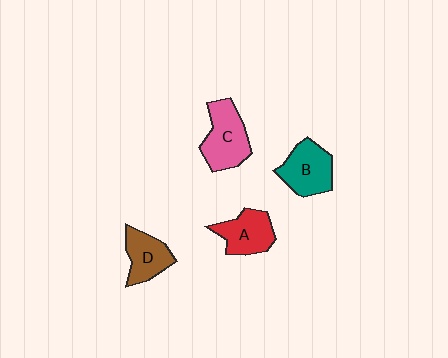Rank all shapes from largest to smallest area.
From largest to smallest: C (pink), B (teal), A (red), D (brown).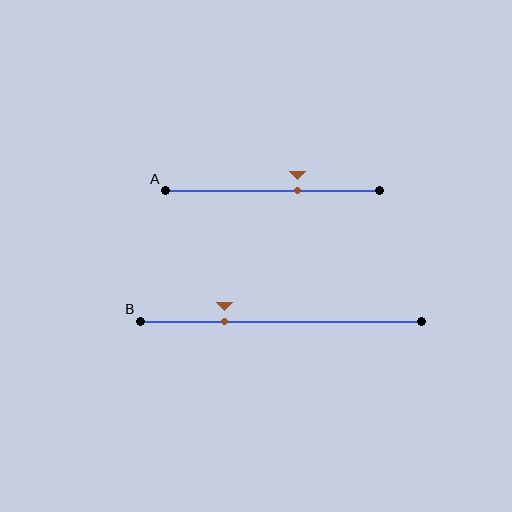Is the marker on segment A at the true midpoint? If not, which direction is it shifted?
No, the marker on segment A is shifted to the right by about 12% of the segment length.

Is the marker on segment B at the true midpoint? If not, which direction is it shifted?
No, the marker on segment B is shifted to the left by about 20% of the segment length.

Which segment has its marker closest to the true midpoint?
Segment A has its marker closest to the true midpoint.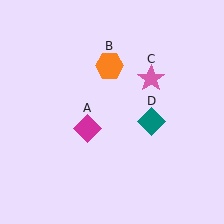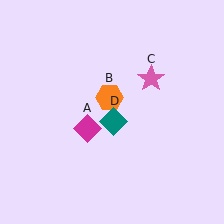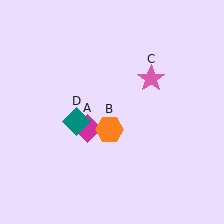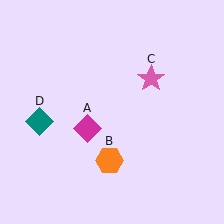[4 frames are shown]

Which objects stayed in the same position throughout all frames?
Magenta diamond (object A) and pink star (object C) remained stationary.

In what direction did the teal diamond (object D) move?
The teal diamond (object D) moved left.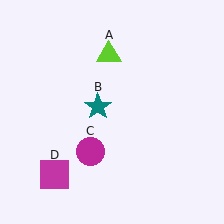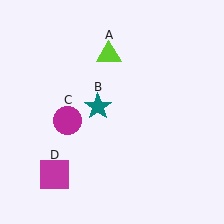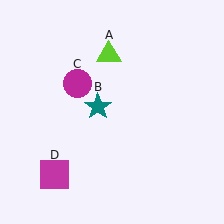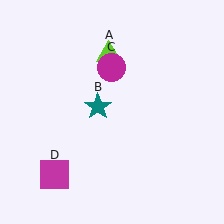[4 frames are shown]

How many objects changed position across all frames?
1 object changed position: magenta circle (object C).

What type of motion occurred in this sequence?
The magenta circle (object C) rotated clockwise around the center of the scene.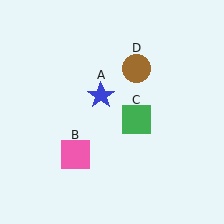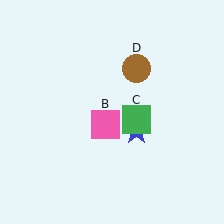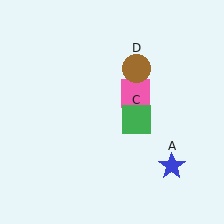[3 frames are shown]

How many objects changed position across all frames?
2 objects changed position: blue star (object A), pink square (object B).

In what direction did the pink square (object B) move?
The pink square (object B) moved up and to the right.